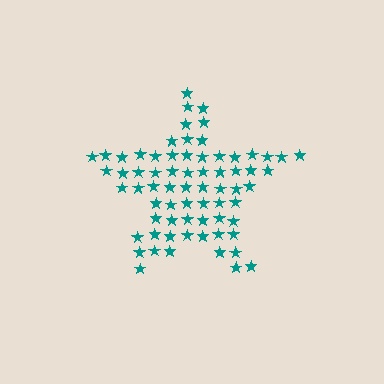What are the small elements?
The small elements are stars.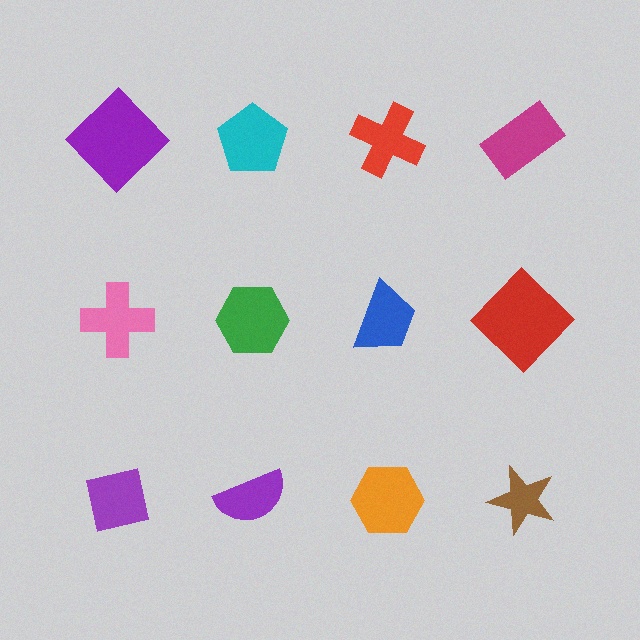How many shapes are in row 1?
4 shapes.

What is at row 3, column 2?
A purple semicircle.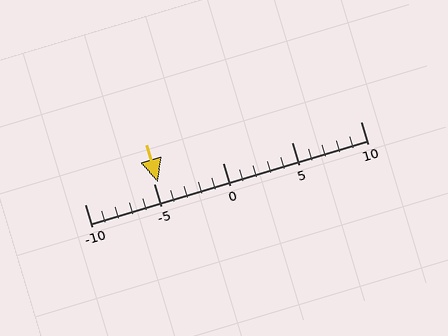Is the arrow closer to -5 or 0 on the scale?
The arrow is closer to -5.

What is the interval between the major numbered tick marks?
The major tick marks are spaced 5 units apart.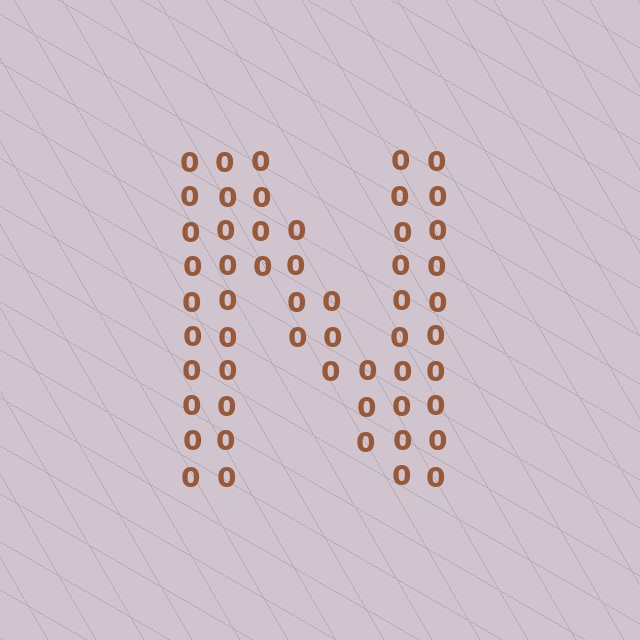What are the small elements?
The small elements are digit 0's.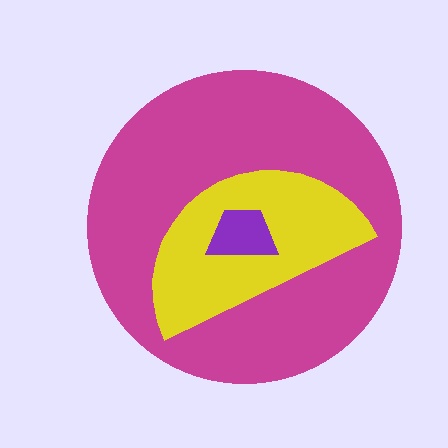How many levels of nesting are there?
3.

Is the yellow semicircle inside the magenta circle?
Yes.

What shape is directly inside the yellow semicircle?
The purple trapezoid.